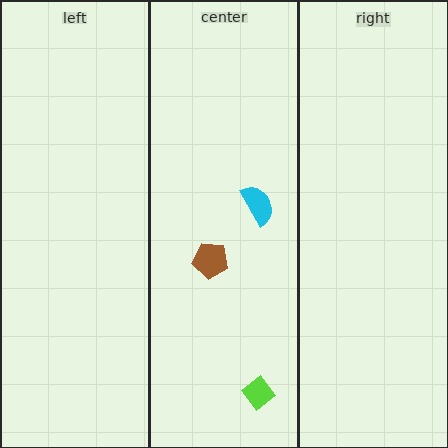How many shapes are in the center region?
3.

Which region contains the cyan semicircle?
The center region.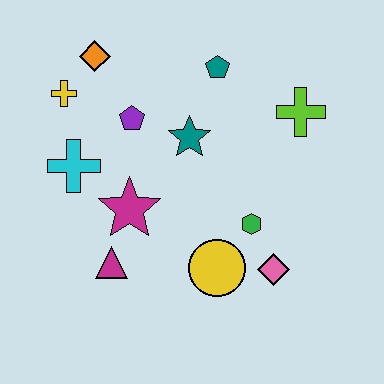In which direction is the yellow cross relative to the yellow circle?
The yellow cross is above the yellow circle.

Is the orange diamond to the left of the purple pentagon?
Yes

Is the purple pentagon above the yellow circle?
Yes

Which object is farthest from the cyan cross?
The lime cross is farthest from the cyan cross.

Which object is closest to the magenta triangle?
The magenta star is closest to the magenta triangle.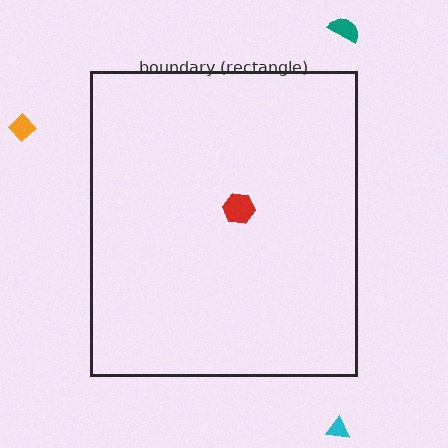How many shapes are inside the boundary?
1 inside, 3 outside.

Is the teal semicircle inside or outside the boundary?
Outside.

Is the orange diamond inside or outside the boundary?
Outside.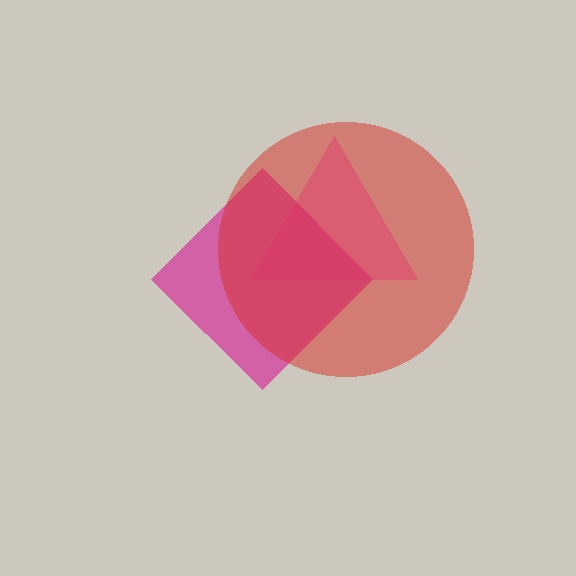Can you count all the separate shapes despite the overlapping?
Yes, there are 3 separate shapes.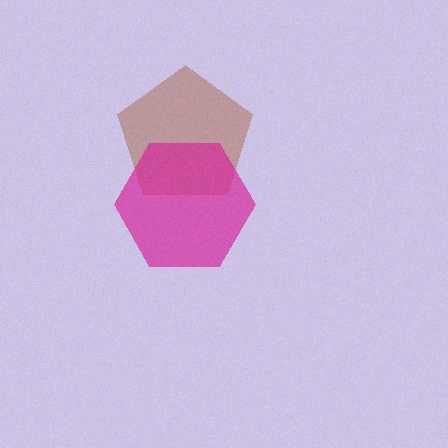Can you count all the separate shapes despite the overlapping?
Yes, there are 2 separate shapes.